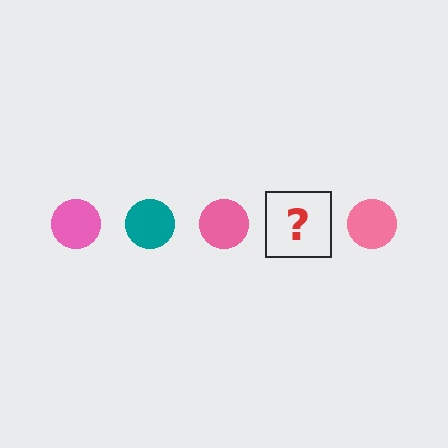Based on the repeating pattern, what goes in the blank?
The blank should be a teal circle.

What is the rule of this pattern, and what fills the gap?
The rule is that the pattern cycles through pink, teal circles. The gap should be filled with a teal circle.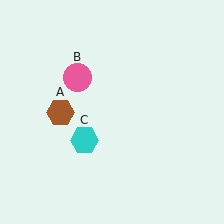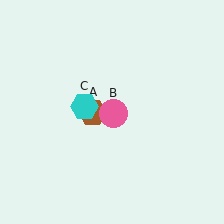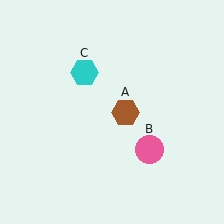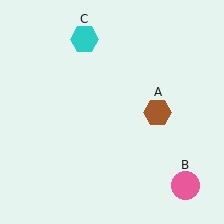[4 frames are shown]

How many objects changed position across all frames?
3 objects changed position: brown hexagon (object A), pink circle (object B), cyan hexagon (object C).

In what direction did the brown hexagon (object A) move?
The brown hexagon (object A) moved right.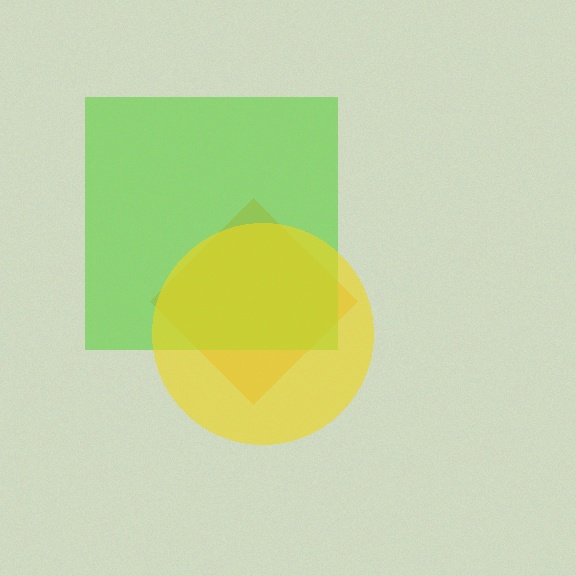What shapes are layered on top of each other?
The layered shapes are: an orange diamond, a lime square, a yellow circle.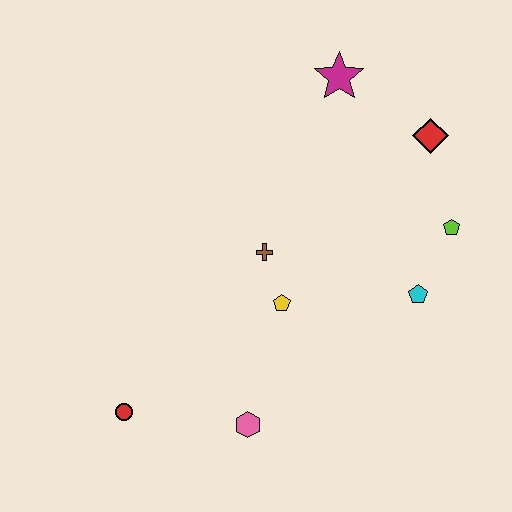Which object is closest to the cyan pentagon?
The lime pentagon is closest to the cyan pentagon.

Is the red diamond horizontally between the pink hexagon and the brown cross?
No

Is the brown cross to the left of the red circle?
No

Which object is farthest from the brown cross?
The red circle is farthest from the brown cross.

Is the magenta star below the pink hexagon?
No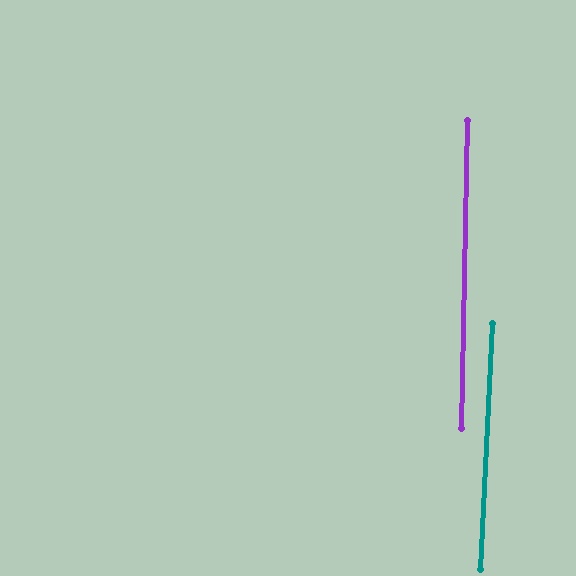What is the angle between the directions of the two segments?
Approximately 2 degrees.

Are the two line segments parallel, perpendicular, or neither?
Parallel — their directions differ by only 1.9°.